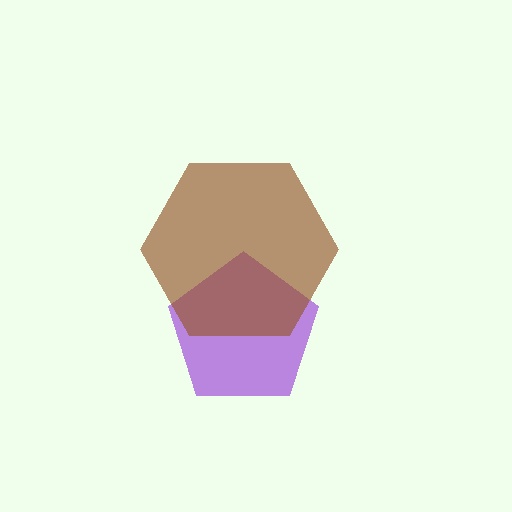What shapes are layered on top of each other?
The layered shapes are: a purple pentagon, a brown hexagon.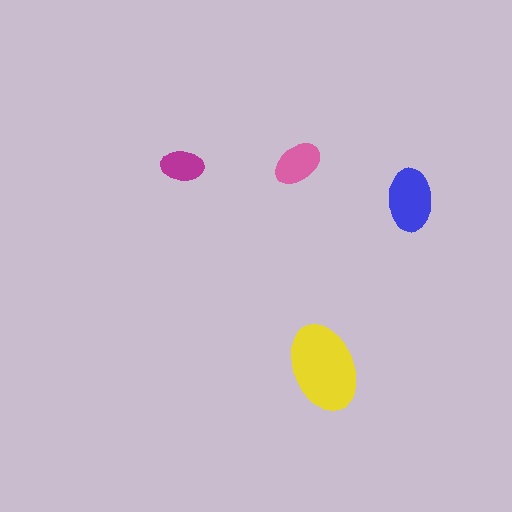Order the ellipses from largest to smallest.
the yellow one, the blue one, the pink one, the magenta one.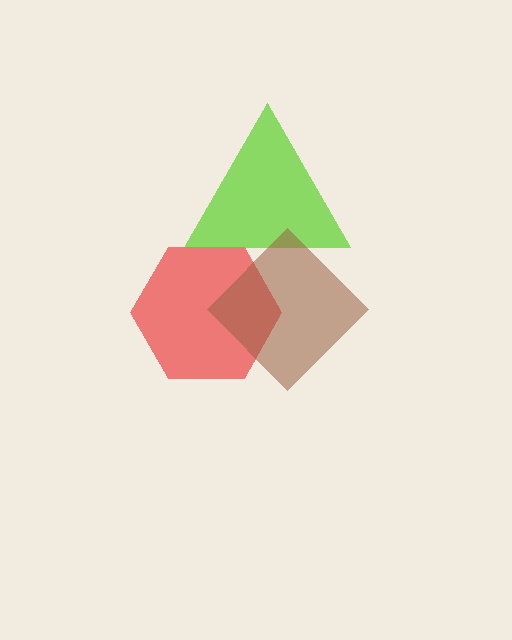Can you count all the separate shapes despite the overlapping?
Yes, there are 3 separate shapes.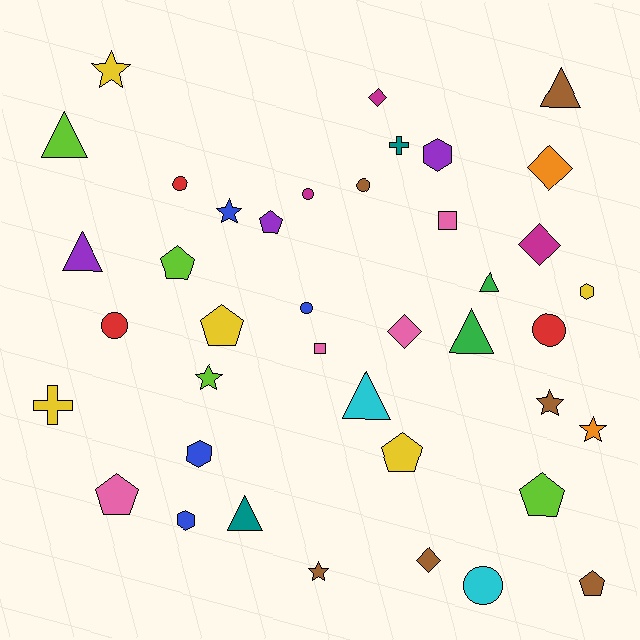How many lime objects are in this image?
There are 4 lime objects.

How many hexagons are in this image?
There are 4 hexagons.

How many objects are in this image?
There are 40 objects.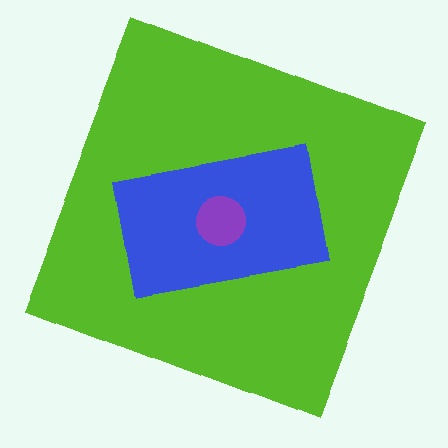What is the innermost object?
The purple circle.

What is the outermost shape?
The lime square.